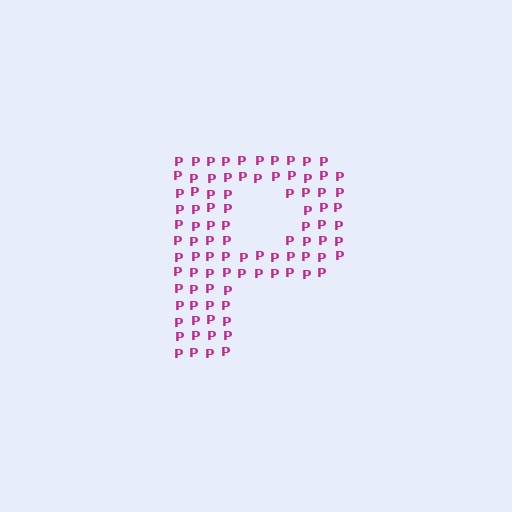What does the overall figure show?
The overall figure shows the letter P.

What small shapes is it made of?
It is made of small letter P's.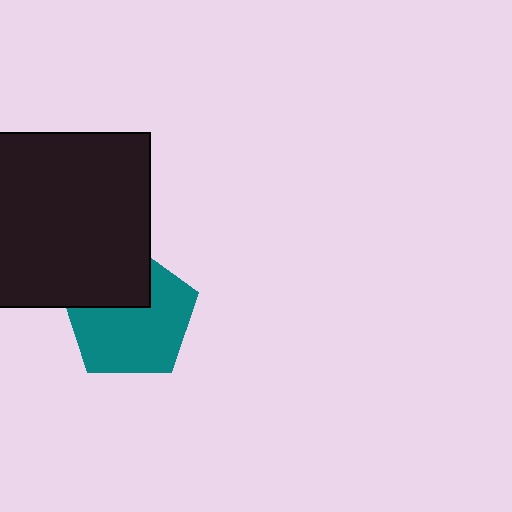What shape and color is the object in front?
The object in front is a black square.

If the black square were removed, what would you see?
You would see the complete teal pentagon.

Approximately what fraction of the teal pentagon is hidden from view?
Roughly 32% of the teal pentagon is hidden behind the black square.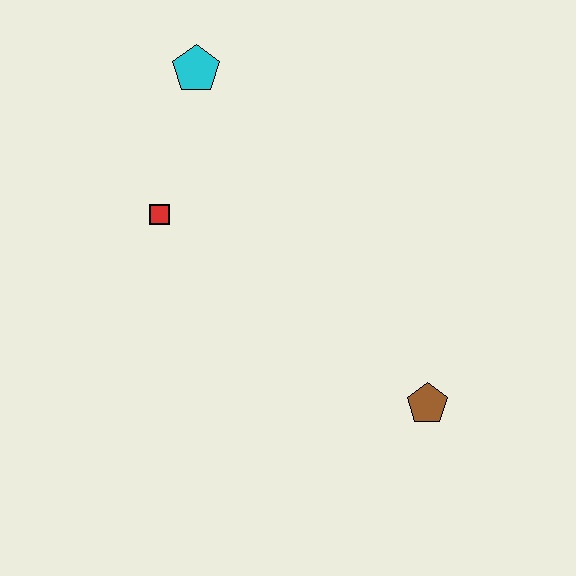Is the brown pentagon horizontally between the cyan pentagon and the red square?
No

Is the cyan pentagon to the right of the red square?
Yes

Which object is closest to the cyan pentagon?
The red square is closest to the cyan pentagon.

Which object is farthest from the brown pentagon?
The cyan pentagon is farthest from the brown pentagon.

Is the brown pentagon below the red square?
Yes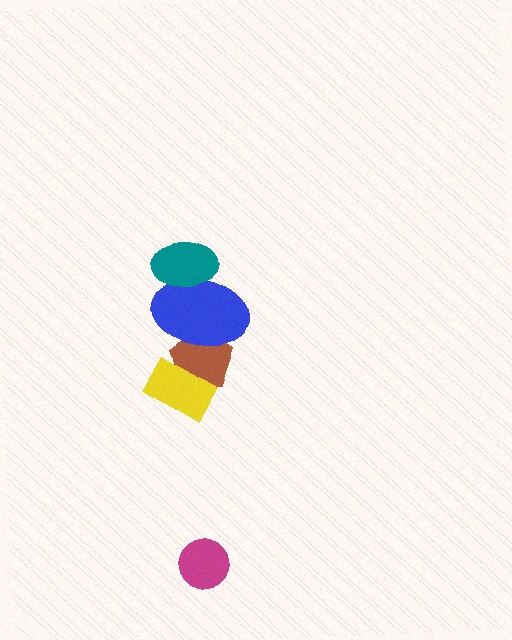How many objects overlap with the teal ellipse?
1 object overlaps with the teal ellipse.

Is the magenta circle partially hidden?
No, no other shape covers it.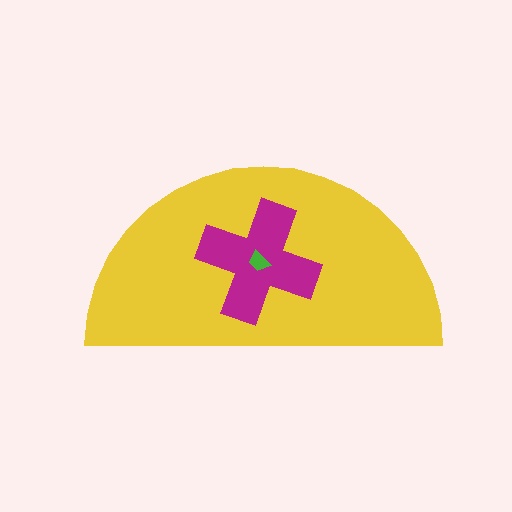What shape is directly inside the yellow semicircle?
The magenta cross.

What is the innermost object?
The green trapezoid.